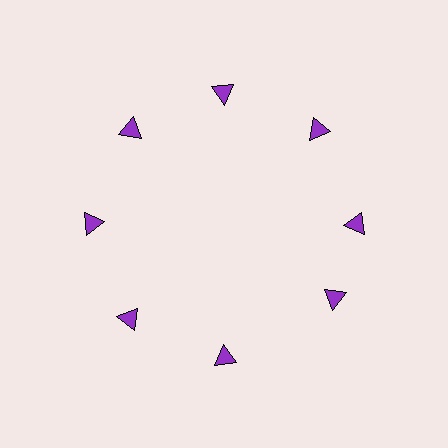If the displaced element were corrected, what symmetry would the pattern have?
It would have 8-fold rotational symmetry — the pattern would map onto itself every 45 degrees.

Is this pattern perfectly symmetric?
No. The 8 purple triangles are arranged in a ring, but one element near the 4 o'clock position is rotated out of alignment along the ring, breaking the 8-fold rotational symmetry.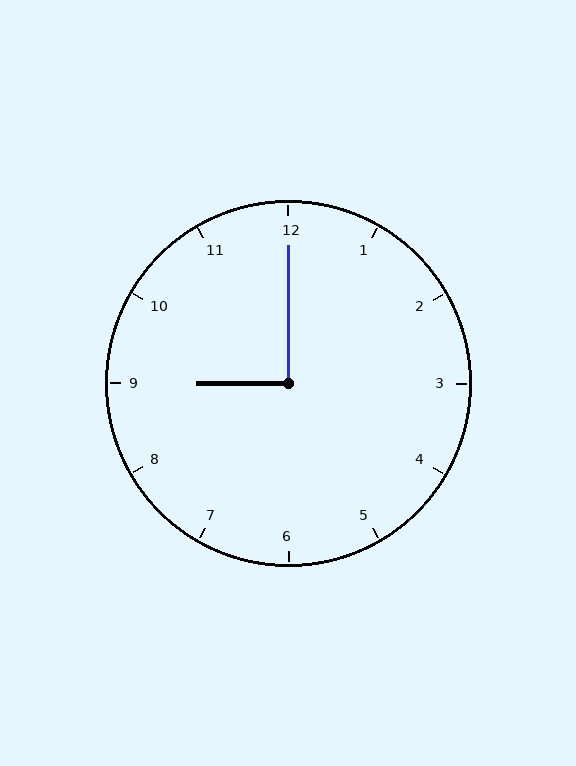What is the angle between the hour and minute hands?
Approximately 90 degrees.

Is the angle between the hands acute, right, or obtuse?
It is right.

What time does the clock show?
9:00.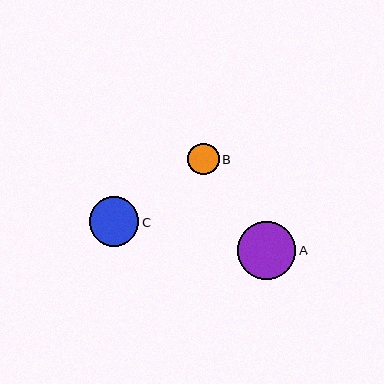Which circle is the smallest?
Circle B is the smallest with a size of approximately 31 pixels.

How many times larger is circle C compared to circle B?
Circle C is approximately 1.6 times the size of circle B.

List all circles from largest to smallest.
From largest to smallest: A, C, B.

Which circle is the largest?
Circle A is the largest with a size of approximately 59 pixels.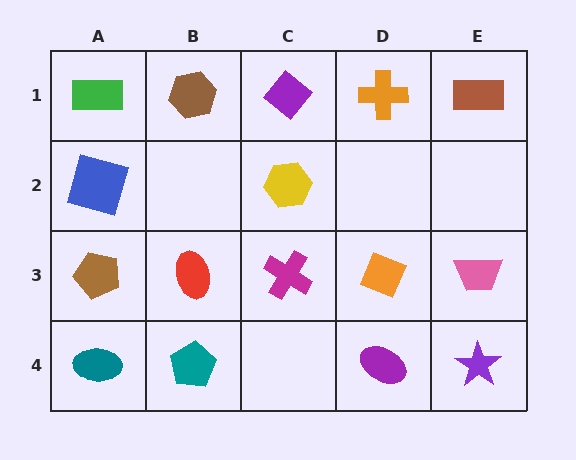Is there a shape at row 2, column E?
No, that cell is empty.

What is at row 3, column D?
An orange diamond.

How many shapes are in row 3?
5 shapes.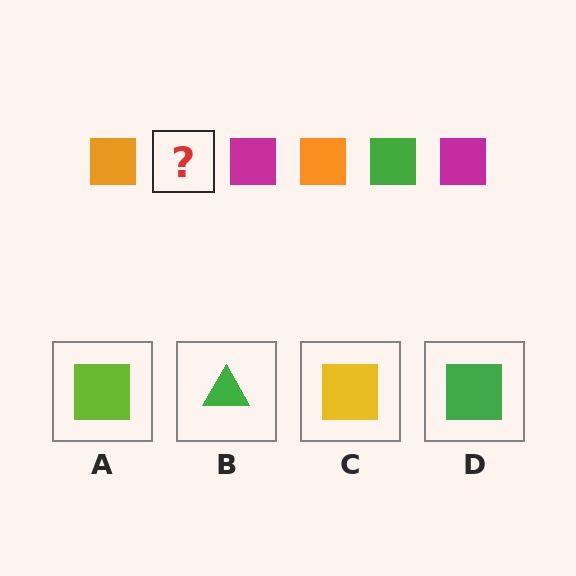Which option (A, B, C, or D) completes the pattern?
D.